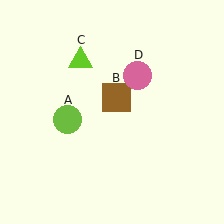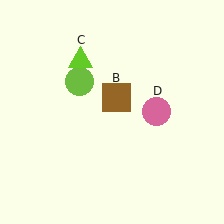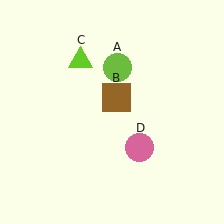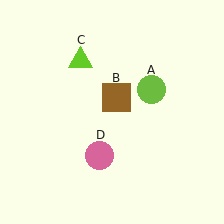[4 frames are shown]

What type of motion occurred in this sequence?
The lime circle (object A), pink circle (object D) rotated clockwise around the center of the scene.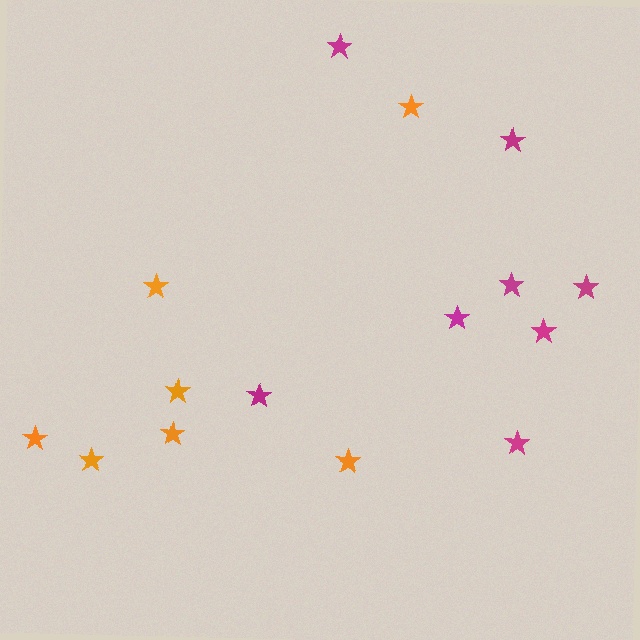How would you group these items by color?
There are 2 groups: one group of magenta stars (8) and one group of orange stars (7).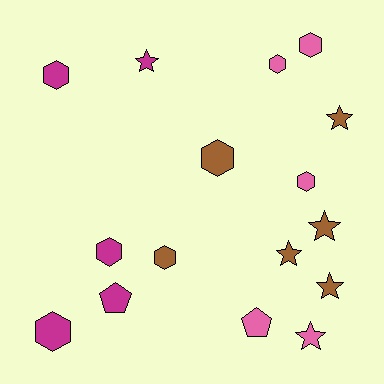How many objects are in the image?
There are 16 objects.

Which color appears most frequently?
Brown, with 6 objects.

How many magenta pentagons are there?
There is 1 magenta pentagon.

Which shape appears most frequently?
Hexagon, with 8 objects.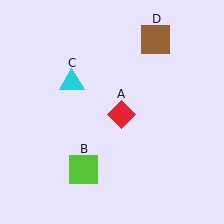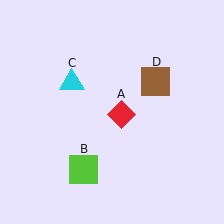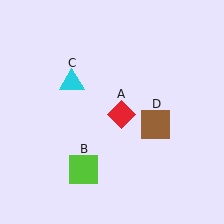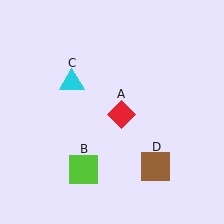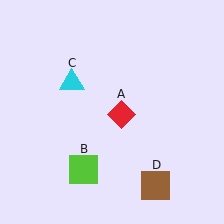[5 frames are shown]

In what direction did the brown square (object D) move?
The brown square (object D) moved down.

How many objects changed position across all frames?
1 object changed position: brown square (object D).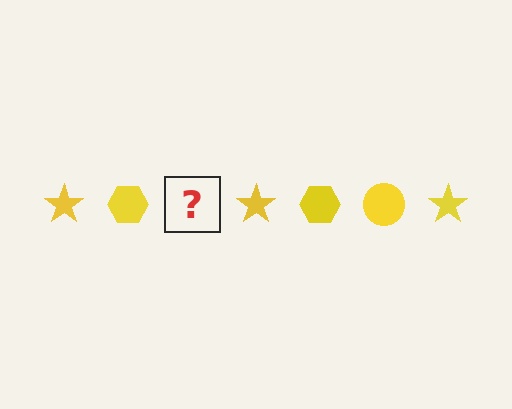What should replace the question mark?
The question mark should be replaced with a yellow circle.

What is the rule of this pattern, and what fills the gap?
The rule is that the pattern cycles through star, hexagon, circle shapes in yellow. The gap should be filled with a yellow circle.